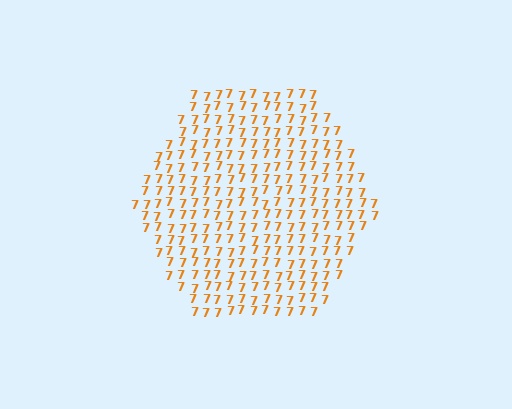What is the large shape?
The large shape is a hexagon.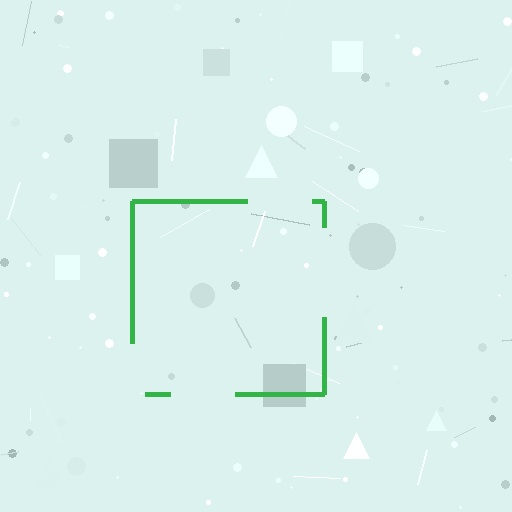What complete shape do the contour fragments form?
The contour fragments form a square.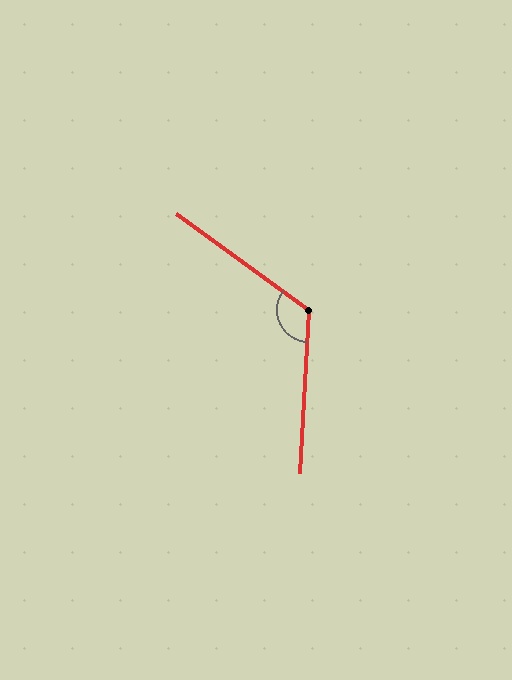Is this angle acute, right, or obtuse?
It is obtuse.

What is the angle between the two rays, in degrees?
Approximately 122 degrees.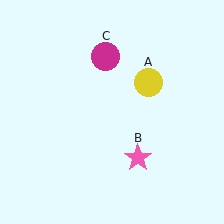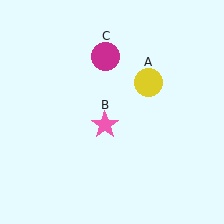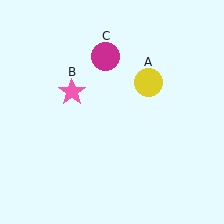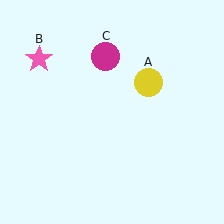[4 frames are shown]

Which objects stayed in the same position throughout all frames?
Yellow circle (object A) and magenta circle (object C) remained stationary.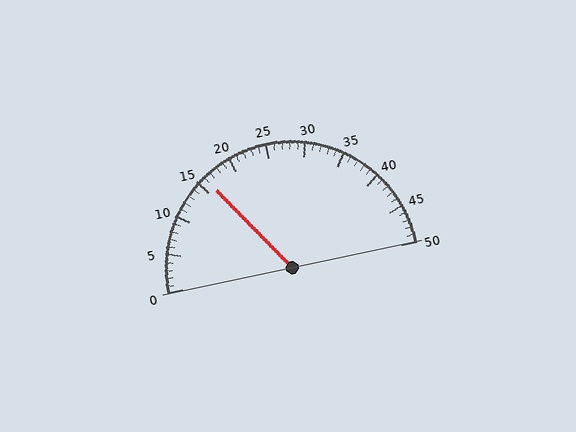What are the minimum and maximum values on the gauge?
The gauge ranges from 0 to 50.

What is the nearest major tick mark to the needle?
The nearest major tick mark is 15.